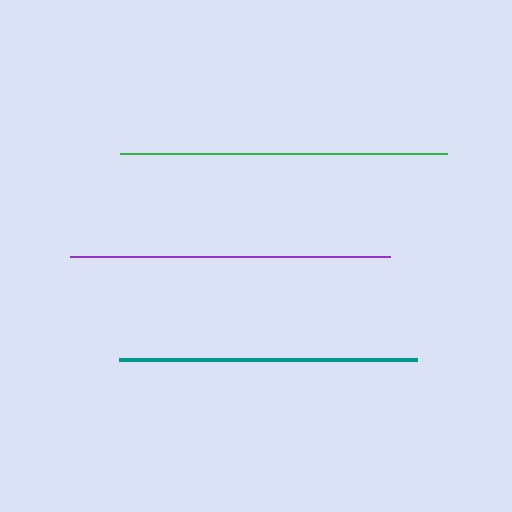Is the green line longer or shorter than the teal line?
The green line is longer than the teal line.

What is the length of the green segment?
The green segment is approximately 327 pixels long.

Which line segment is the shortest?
The teal line is the shortest at approximately 298 pixels.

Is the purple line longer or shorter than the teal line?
The purple line is longer than the teal line.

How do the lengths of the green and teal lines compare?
The green and teal lines are approximately the same length.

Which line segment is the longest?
The green line is the longest at approximately 327 pixels.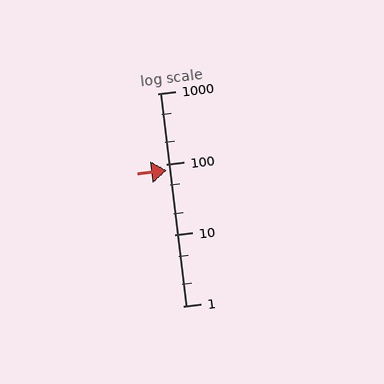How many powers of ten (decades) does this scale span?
The scale spans 3 decades, from 1 to 1000.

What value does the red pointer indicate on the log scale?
The pointer indicates approximately 83.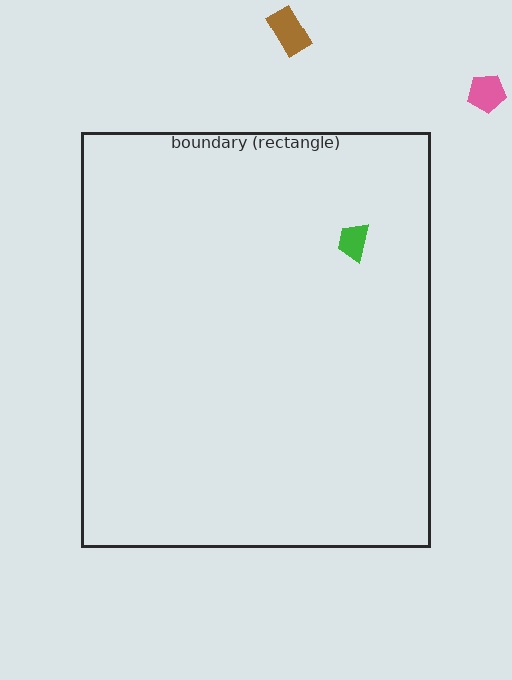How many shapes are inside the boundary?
1 inside, 2 outside.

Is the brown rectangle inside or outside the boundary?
Outside.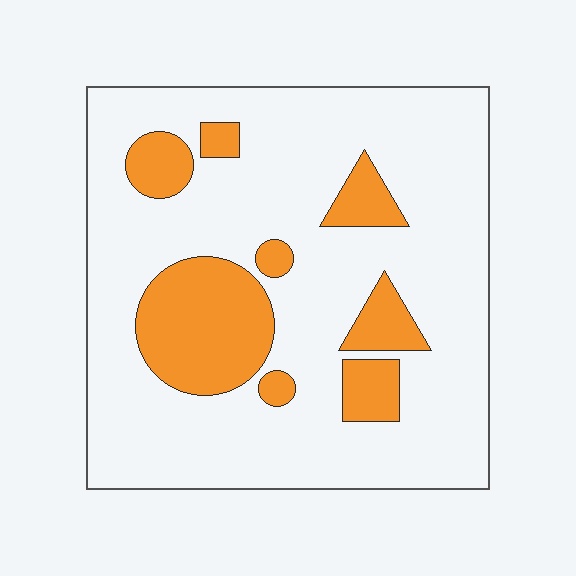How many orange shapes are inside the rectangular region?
8.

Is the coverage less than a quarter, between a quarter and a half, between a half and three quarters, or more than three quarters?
Less than a quarter.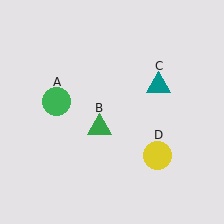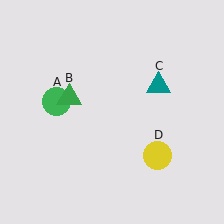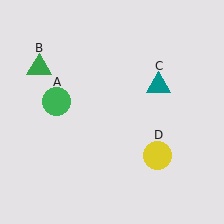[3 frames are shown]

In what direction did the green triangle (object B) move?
The green triangle (object B) moved up and to the left.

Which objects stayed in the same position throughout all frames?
Green circle (object A) and teal triangle (object C) and yellow circle (object D) remained stationary.